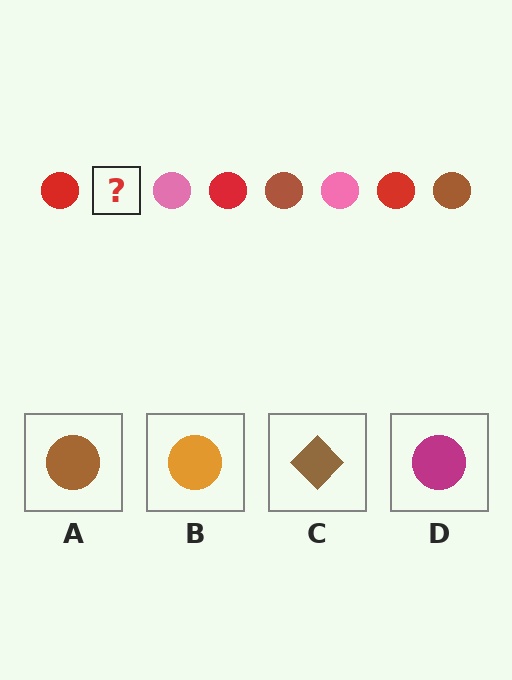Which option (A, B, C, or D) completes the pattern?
A.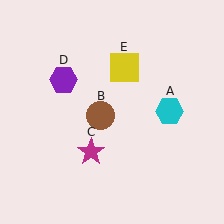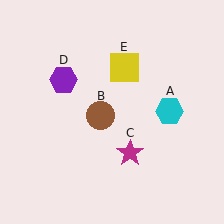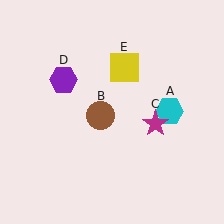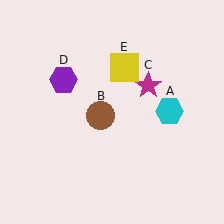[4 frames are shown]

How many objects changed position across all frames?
1 object changed position: magenta star (object C).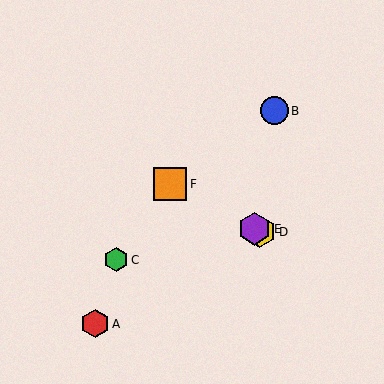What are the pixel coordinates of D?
Object D is at (260, 232).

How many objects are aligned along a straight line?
3 objects (D, E, F) are aligned along a straight line.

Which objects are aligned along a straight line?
Objects D, E, F are aligned along a straight line.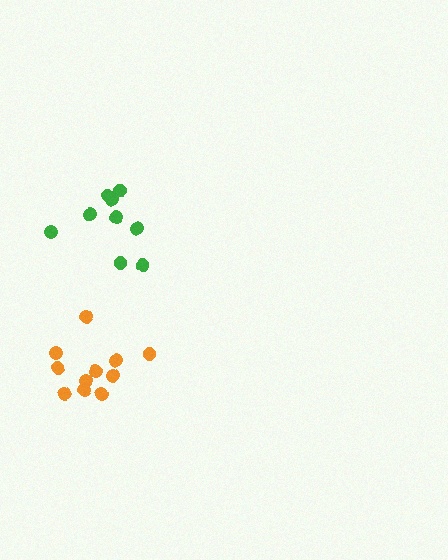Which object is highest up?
The green cluster is topmost.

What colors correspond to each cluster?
The clusters are colored: green, orange.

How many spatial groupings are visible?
There are 2 spatial groupings.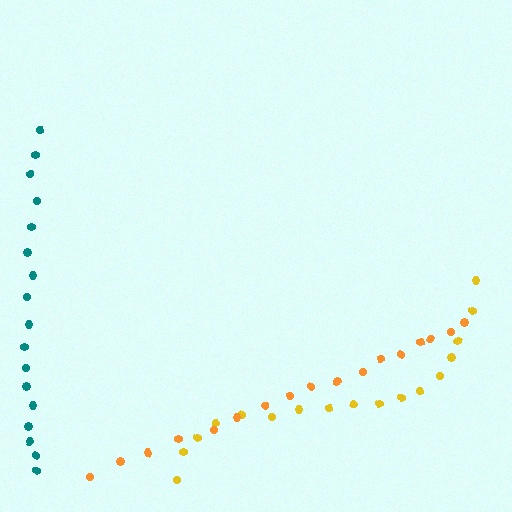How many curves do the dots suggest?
There are 3 distinct paths.